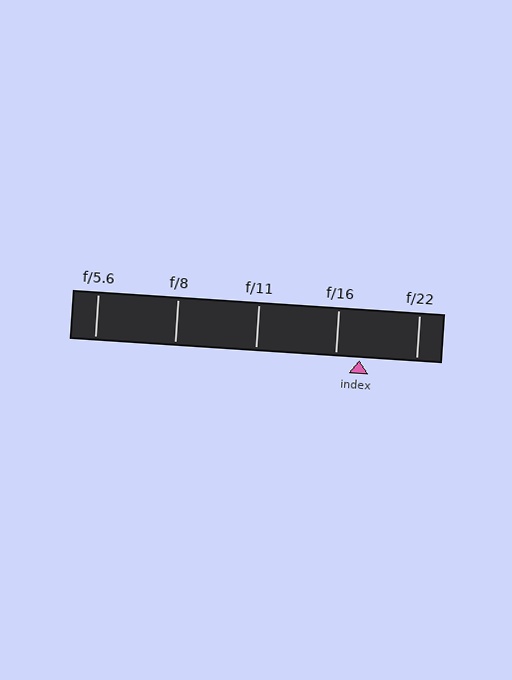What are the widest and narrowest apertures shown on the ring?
The widest aperture shown is f/5.6 and the narrowest is f/22.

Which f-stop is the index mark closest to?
The index mark is closest to f/16.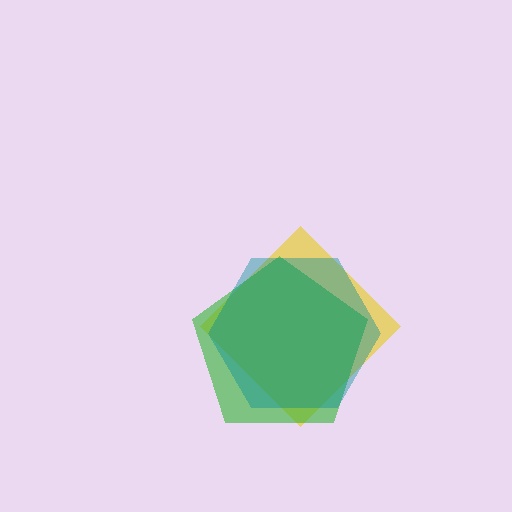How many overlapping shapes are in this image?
There are 3 overlapping shapes in the image.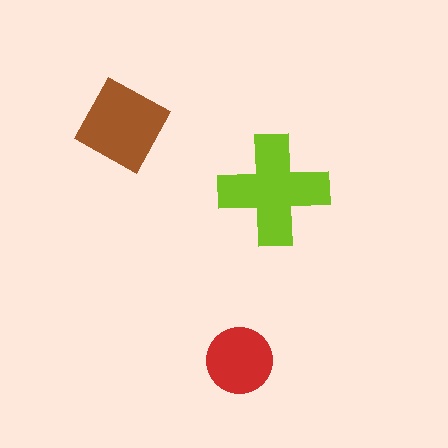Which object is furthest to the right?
The lime cross is rightmost.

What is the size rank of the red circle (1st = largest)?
3rd.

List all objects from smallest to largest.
The red circle, the brown diamond, the lime cross.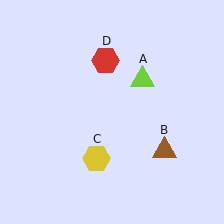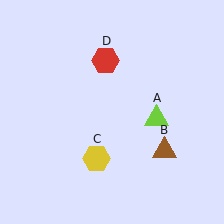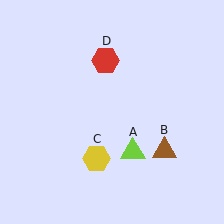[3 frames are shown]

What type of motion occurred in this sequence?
The lime triangle (object A) rotated clockwise around the center of the scene.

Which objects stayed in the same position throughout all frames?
Brown triangle (object B) and yellow hexagon (object C) and red hexagon (object D) remained stationary.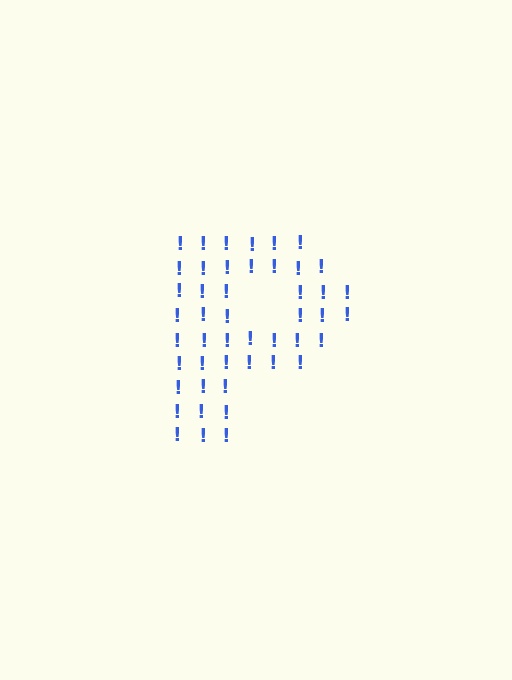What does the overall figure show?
The overall figure shows the letter P.